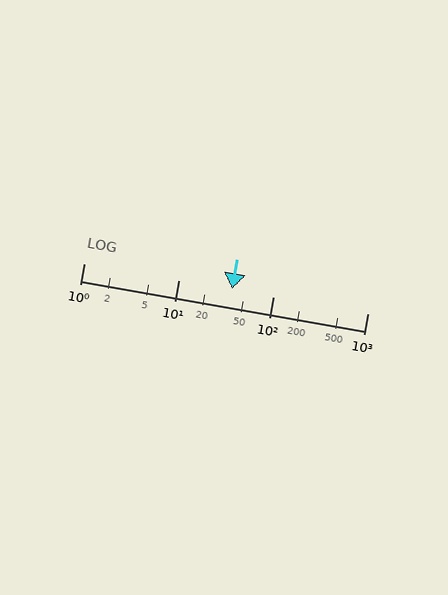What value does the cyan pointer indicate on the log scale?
The pointer indicates approximately 37.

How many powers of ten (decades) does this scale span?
The scale spans 3 decades, from 1 to 1000.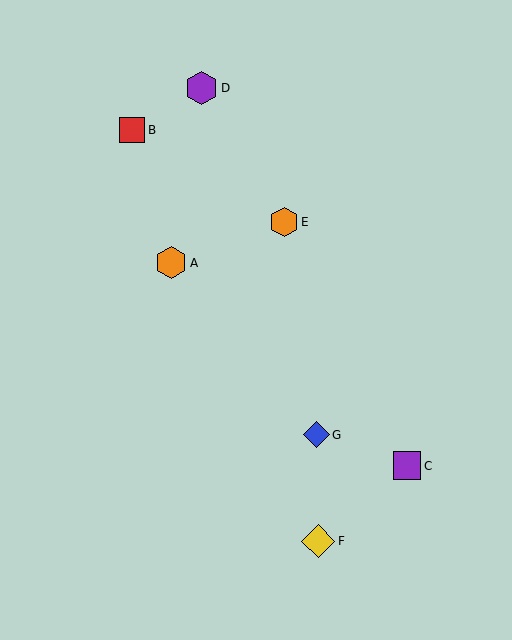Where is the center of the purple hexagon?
The center of the purple hexagon is at (202, 88).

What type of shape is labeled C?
Shape C is a purple square.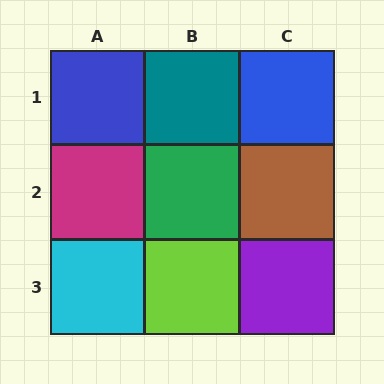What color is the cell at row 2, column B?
Green.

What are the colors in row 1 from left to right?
Blue, teal, blue.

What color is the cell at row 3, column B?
Lime.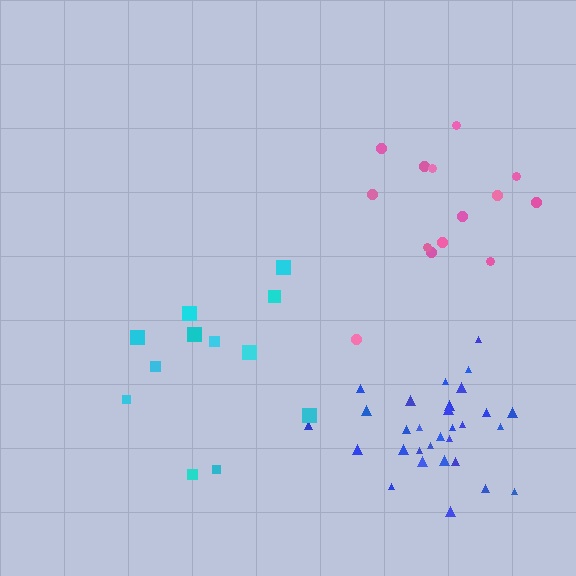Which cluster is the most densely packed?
Blue.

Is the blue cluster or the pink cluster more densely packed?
Blue.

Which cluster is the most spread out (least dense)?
Cyan.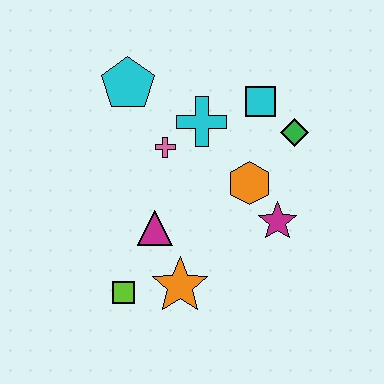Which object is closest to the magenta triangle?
The orange star is closest to the magenta triangle.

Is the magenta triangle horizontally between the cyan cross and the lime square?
Yes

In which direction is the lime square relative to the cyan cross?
The lime square is below the cyan cross.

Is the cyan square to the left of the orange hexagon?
No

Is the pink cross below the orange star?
No